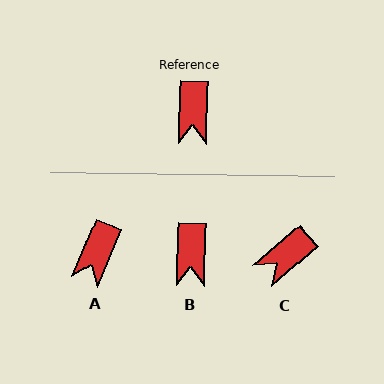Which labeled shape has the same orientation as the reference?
B.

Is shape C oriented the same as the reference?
No, it is off by about 47 degrees.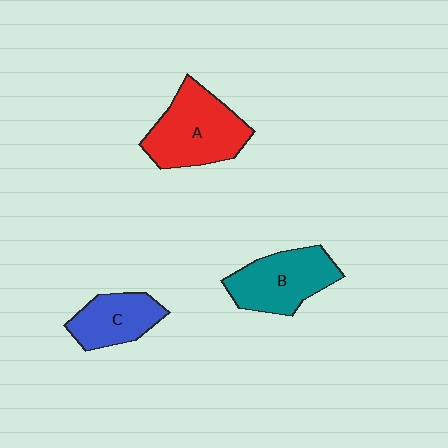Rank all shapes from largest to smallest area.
From largest to smallest: A (red), B (teal), C (blue).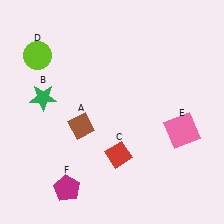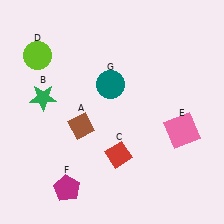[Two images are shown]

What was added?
A teal circle (G) was added in Image 2.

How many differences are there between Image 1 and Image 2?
There is 1 difference between the two images.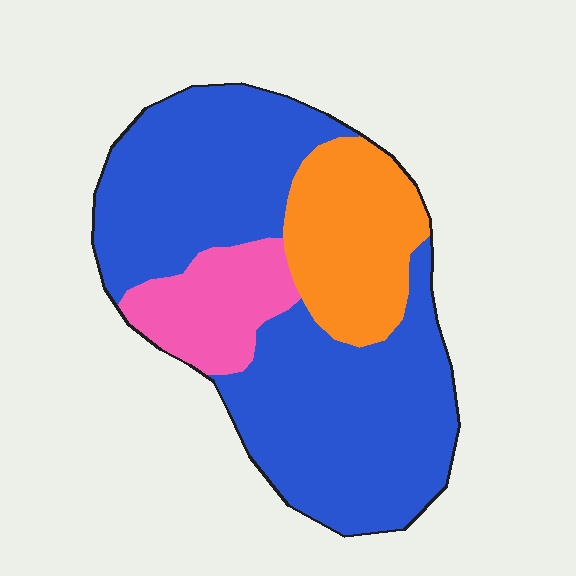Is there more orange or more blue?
Blue.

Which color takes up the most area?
Blue, at roughly 65%.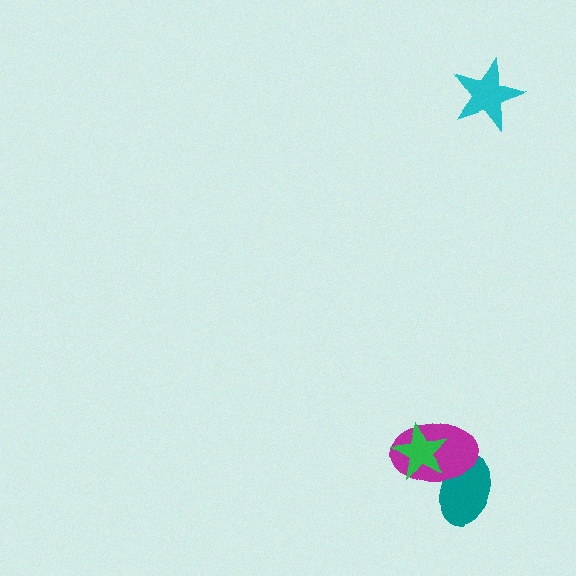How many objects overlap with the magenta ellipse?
2 objects overlap with the magenta ellipse.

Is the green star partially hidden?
No, no other shape covers it.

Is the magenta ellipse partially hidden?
Yes, it is partially covered by another shape.